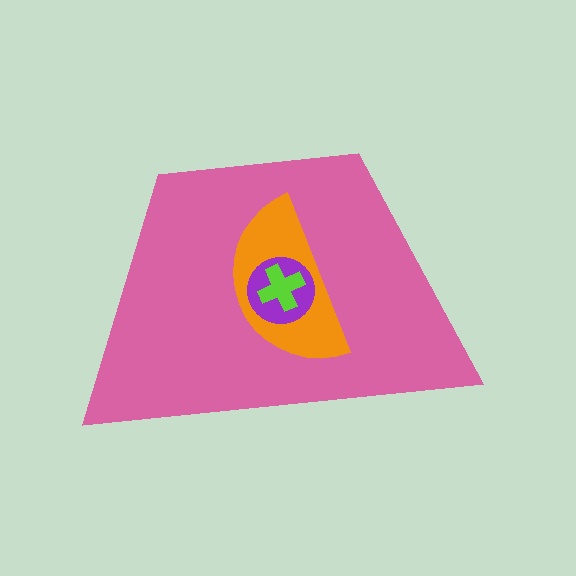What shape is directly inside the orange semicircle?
The purple circle.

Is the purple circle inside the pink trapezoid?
Yes.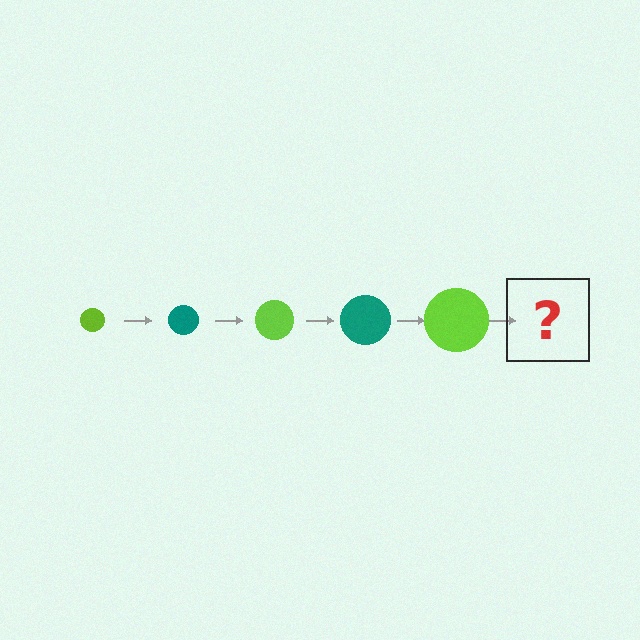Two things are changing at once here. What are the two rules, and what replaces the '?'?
The two rules are that the circle grows larger each step and the color cycles through lime and teal. The '?' should be a teal circle, larger than the previous one.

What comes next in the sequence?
The next element should be a teal circle, larger than the previous one.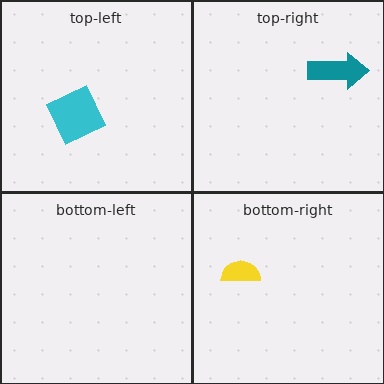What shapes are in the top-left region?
The cyan diamond.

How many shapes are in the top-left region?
1.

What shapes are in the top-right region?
The teal arrow.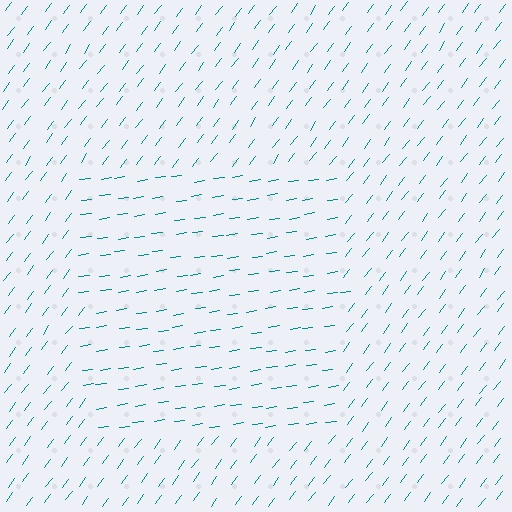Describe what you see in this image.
The image is filled with small teal line segments. A rectangle region in the image has lines oriented differently from the surrounding lines, creating a visible texture boundary.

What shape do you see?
I see a rectangle.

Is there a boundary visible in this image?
Yes, there is a texture boundary formed by a change in line orientation.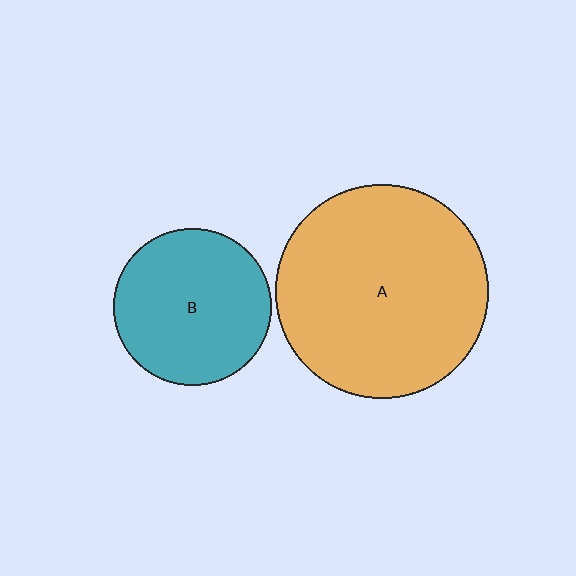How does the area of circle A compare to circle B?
Approximately 1.8 times.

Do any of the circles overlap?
No, none of the circles overlap.